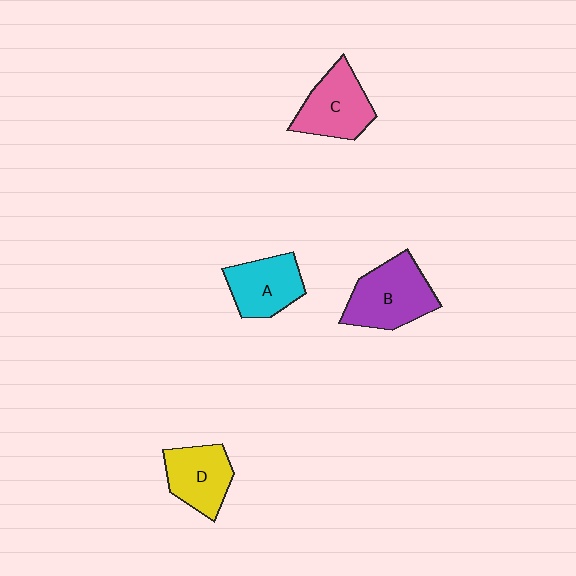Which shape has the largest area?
Shape B (purple).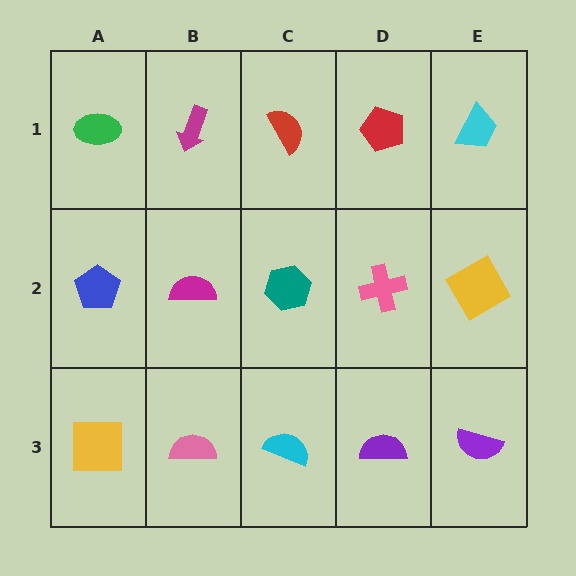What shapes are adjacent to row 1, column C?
A teal hexagon (row 2, column C), a magenta arrow (row 1, column B), a red pentagon (row 1, column D).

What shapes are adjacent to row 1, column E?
A yellow square (row 2, column E), a red pentagon (row 1, column D).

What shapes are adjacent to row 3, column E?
A yellow square (row 2, column E), a purple semicircle (row 3, column D).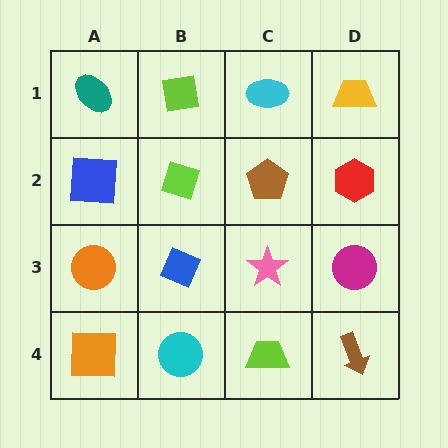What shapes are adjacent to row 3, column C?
A brown pentagon (row 2, column C), a lime trapezoid (row 4, column C), a blue diamond (row 3, column B), a magenta circle (row 3, column D).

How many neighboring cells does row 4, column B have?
3.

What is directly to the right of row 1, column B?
A cyan ellipse.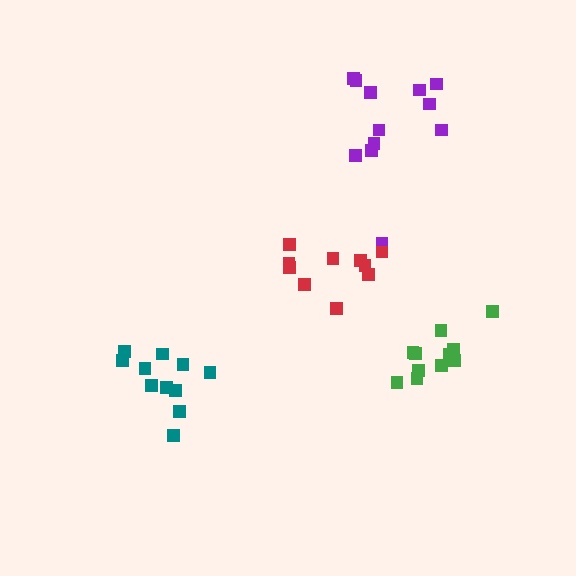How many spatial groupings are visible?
There are 4 spatial groupings.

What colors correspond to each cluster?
The clusters are colored: purple, teal, green, red.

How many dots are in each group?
Group 1: 12 dots, Group 2: 11 dots, Group 3: 11 dots, Group 4: 11 dots (45 total).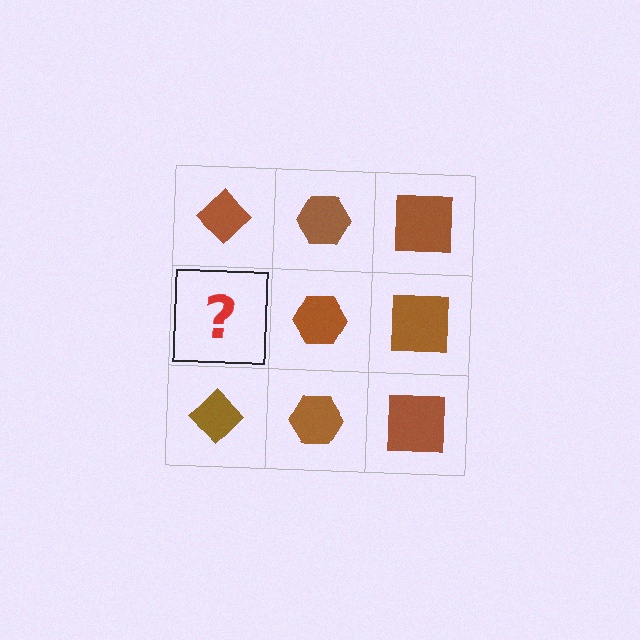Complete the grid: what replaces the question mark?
The question mark should be replaced with a brown diamond.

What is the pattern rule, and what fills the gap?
The rule is that each column has a consistent shape. The gap should be filled with a brown diamond.